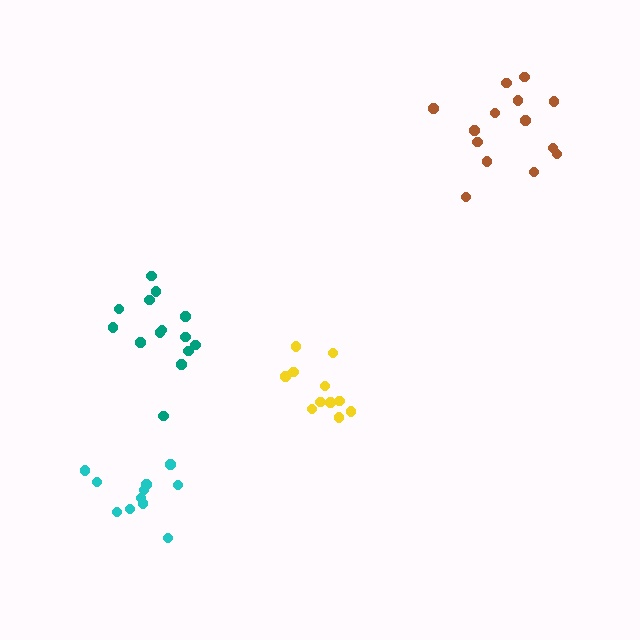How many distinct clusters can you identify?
There are 4 distinct clusters.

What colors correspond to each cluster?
The clusters are colored: teal, yellow, brown, cyan.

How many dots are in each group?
Group 1: 14 dots, Group 2: 11 dots, Group 3: 14 dots, Group 4: 11 dots (50 total).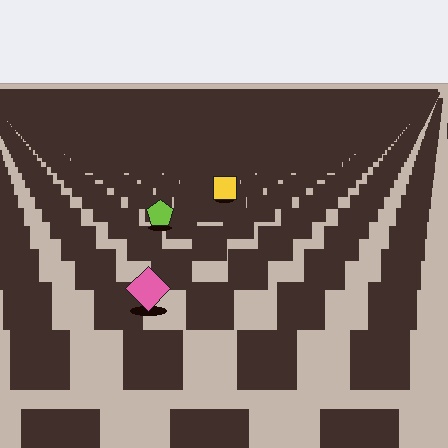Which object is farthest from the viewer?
The yellow square is farthest from the viewer. It appears smaller and the ground texture around it is denser.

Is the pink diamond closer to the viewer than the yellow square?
Yes. The pink diamond is closer — you can tell from the texture gradient: the ground texture is coarser near it.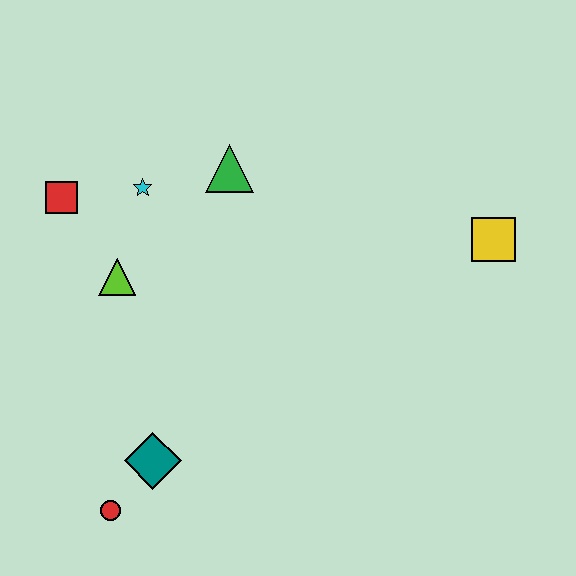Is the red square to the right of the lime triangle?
No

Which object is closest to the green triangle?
The cyan star is closest to the green triangle.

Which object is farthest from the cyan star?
The yellow square is farthest from the cyan star.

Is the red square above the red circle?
Yes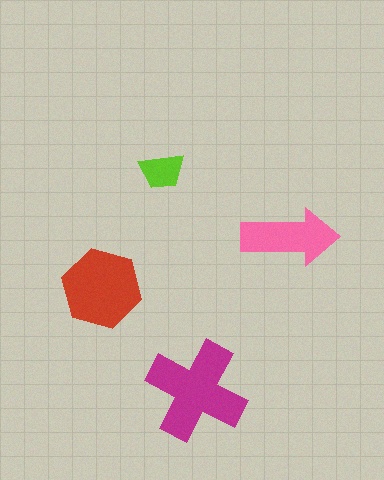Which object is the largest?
The magenta cross.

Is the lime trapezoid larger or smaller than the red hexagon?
Smaller.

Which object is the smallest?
The lime trapezoid.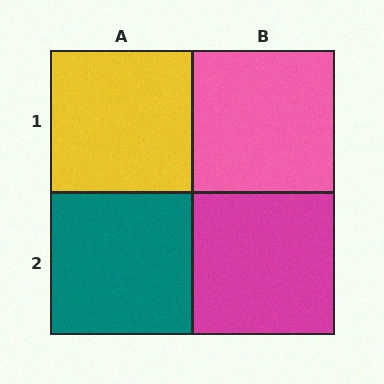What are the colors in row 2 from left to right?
Teal, magenta.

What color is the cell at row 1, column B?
Pink.